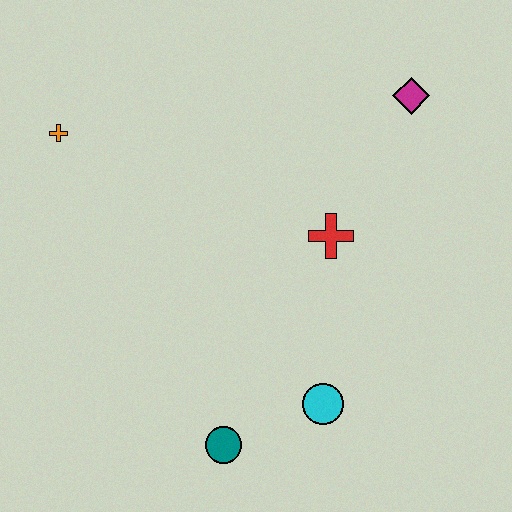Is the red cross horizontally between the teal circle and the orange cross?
No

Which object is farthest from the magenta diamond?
The teal circle is farthest from the magenta diamond.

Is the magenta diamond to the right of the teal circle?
Yes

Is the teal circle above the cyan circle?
No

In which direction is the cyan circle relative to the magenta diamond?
The cyan circle is below the magenta diamond.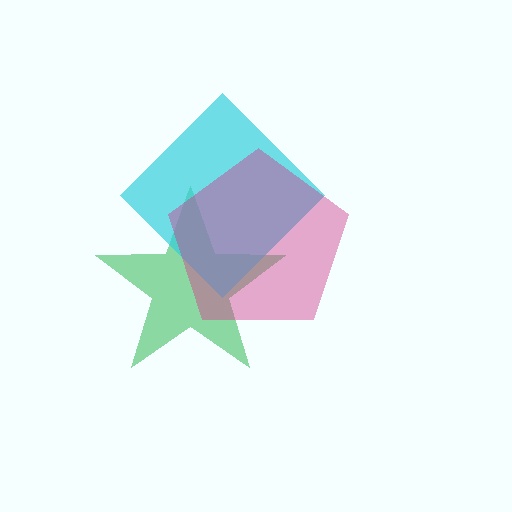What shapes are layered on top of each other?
The layered shapes are: a green star, a cyan diamond, a magenta pentagon.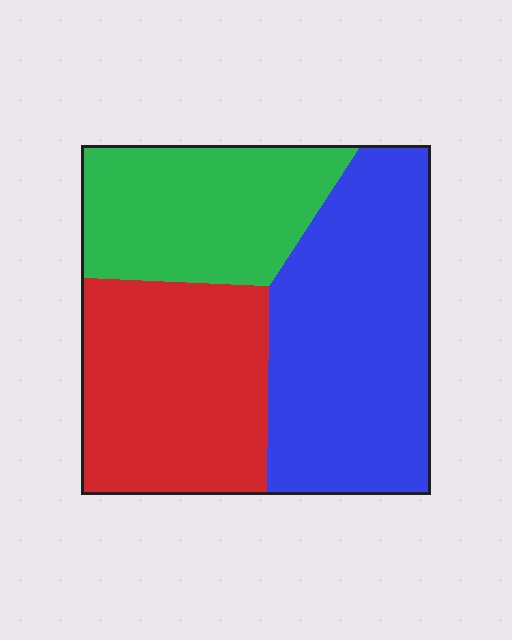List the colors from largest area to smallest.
From largest to smallest: blue, red, green.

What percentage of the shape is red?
Red covers roughly 35% of the shape.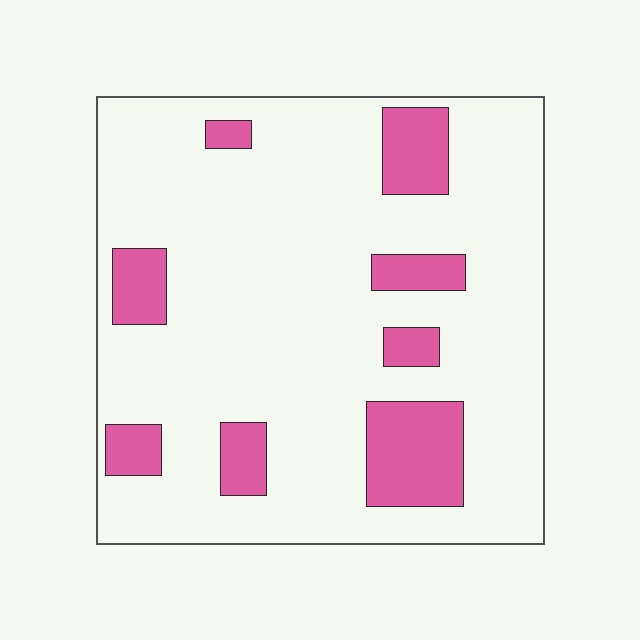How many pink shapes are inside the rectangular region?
8.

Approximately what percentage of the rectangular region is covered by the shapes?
Approximately 15%.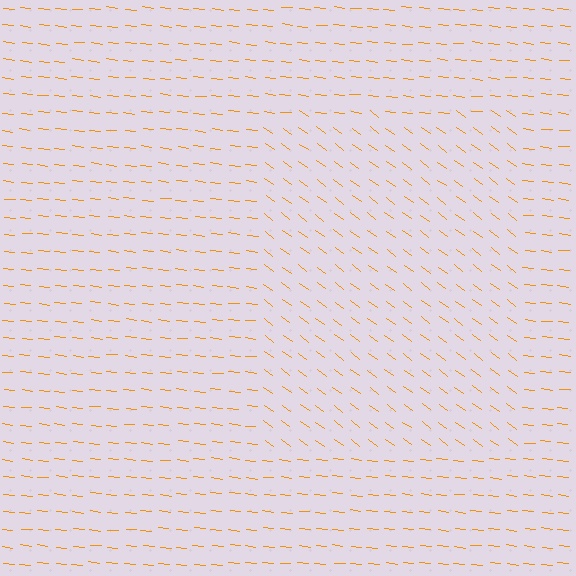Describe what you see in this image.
The image is filled with small orange line segments. A rectangle region in the image has lines oriented differently from the surrounding lines, creating a visible texture boundary.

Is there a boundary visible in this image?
Yes, there is a texture boundary formed by a change in line orientation.